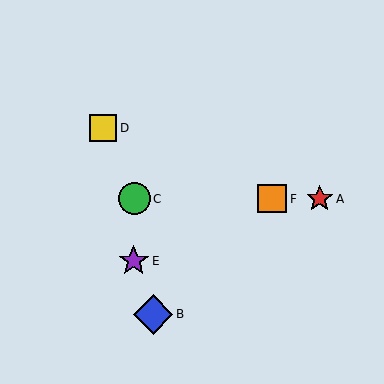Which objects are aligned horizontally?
Objects A, C, F are aligned horizontally.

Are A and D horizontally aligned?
No, A is at y≈199 and D is at y≈128.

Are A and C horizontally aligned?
Yes, both are at y≈199.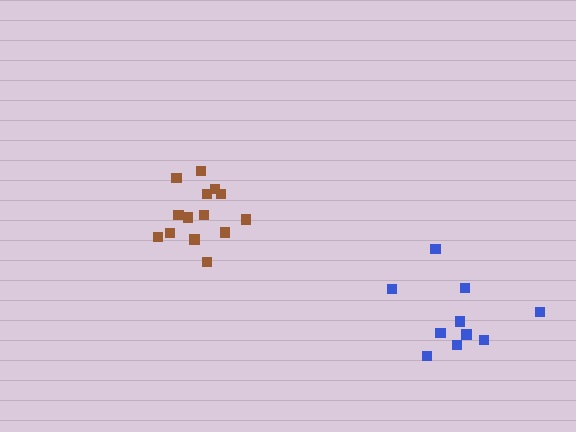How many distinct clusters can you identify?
There are 2 distinct clusters.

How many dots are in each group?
Group 1: 10 dots, Group 2: 14 dots (24 total).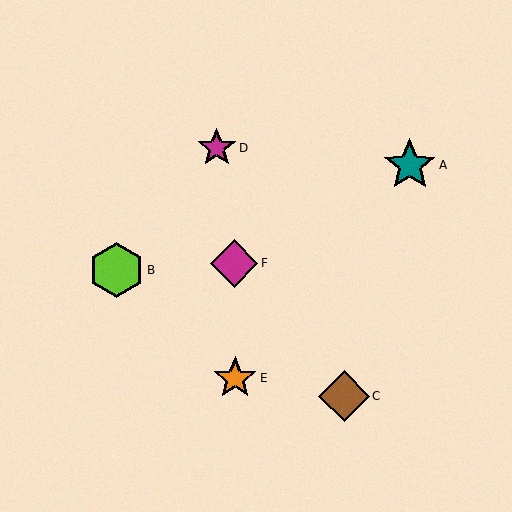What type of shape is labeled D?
Shape D is a magenta star.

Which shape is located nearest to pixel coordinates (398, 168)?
The teal star (labeled A) at (410, 165) is nearest to that location.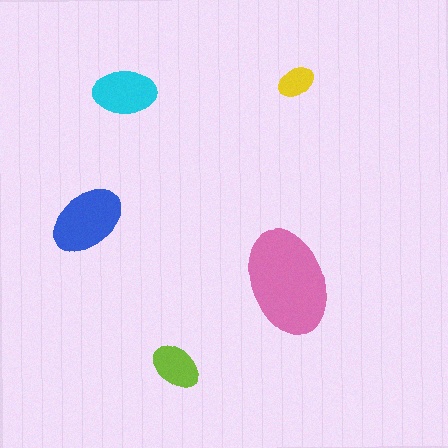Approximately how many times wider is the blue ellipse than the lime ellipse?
About 1.5 times wider.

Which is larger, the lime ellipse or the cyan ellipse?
The cyan one.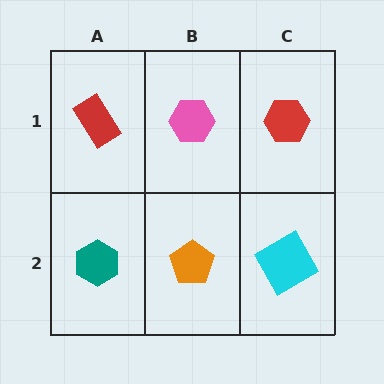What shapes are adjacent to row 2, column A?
A red rectangle (row 1, column A), an orange pentagon (row 2, column B).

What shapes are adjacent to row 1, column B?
An orange pentagon (row 2, column B), a red rectangle (row 1, column A), a red hexagon (row 1, column C).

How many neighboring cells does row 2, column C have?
2.